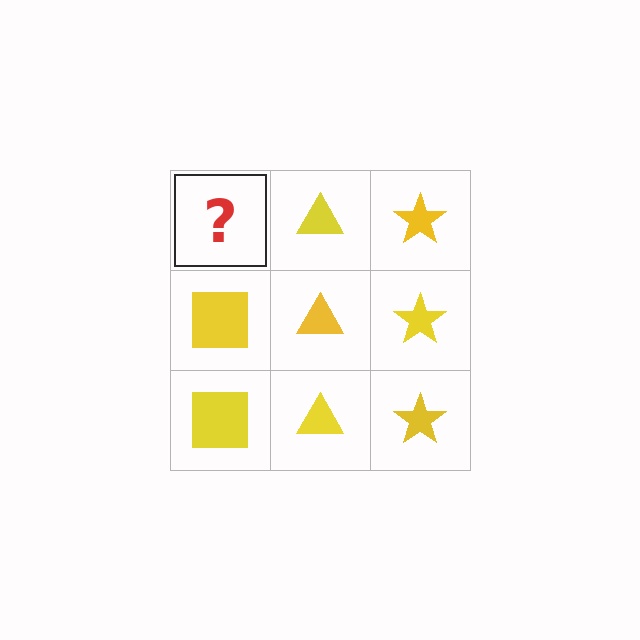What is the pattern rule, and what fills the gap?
The rule is that each column has a consistent shape. The gap should be filled with a yellow square.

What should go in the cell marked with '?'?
The missing cell should contain a yellow square.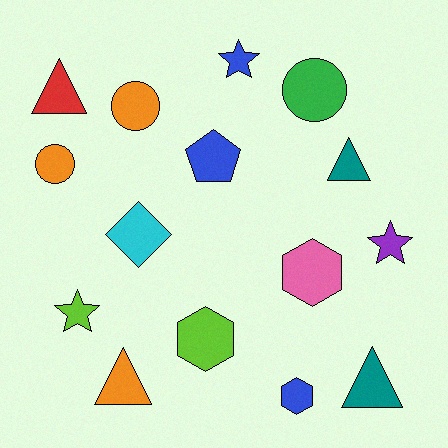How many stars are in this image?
There are 3 stars.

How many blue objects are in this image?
There are 3 blue objects.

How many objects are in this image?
There are 15 objects.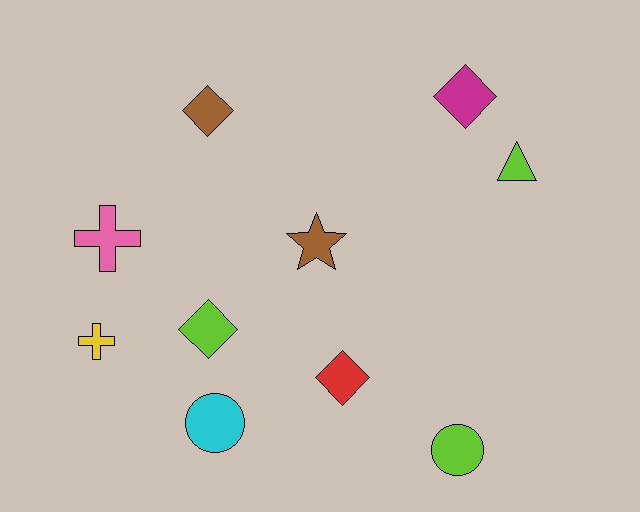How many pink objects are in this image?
There is 1 pink object.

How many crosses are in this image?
There are 2 crosses.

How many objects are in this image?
There are 10 objects.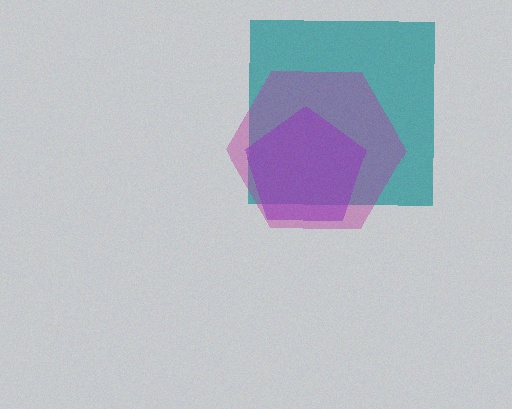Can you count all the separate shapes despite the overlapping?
Yes, there are 3 separate shapes.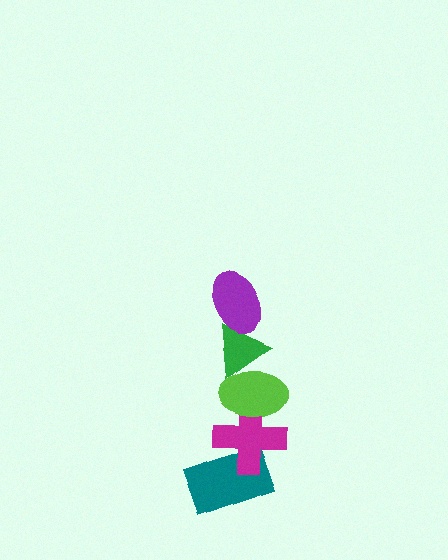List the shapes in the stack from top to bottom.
From top to bottom: the purple ellipse, the green triangle, the lime ellipse, the magenta cross, the teal rectangle.